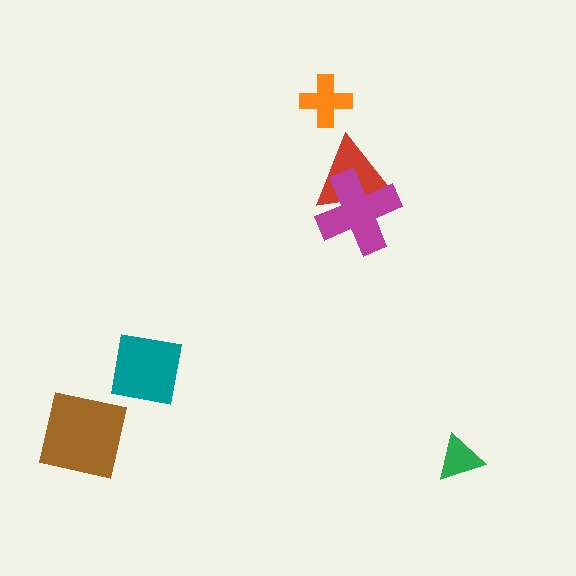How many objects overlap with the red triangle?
1 object overlaps with the red triangle.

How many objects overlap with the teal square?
0 objects overlap with the teal square.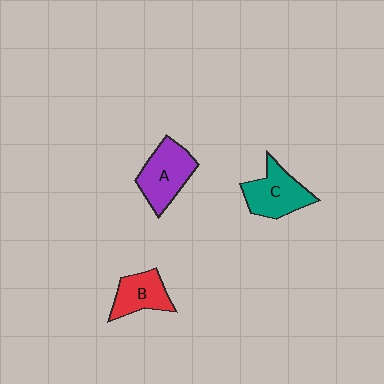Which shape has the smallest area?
Shape B (red).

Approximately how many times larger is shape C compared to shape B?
Approximately 1.3 times.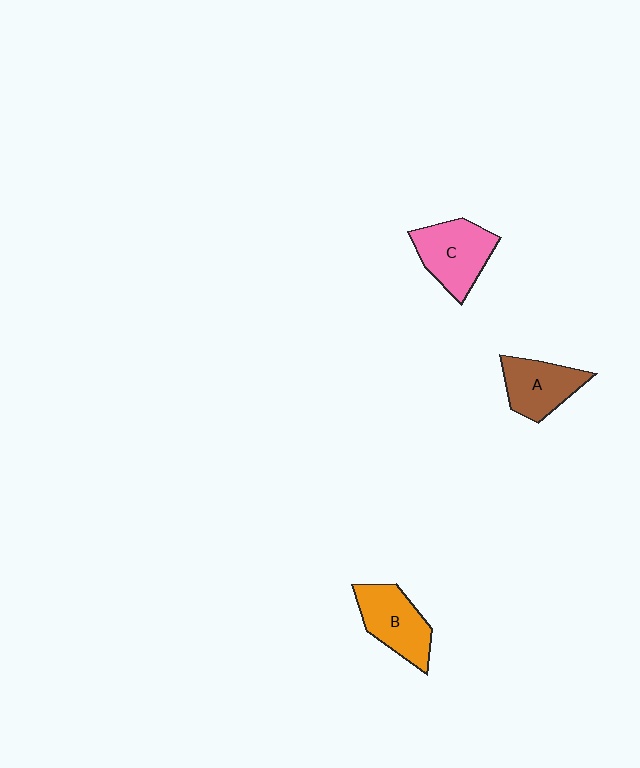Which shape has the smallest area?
Shape A (brown).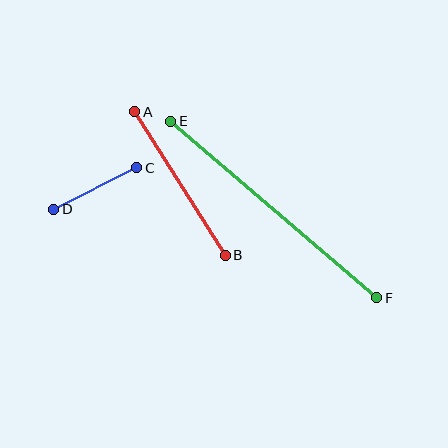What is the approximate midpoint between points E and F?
The midpoint is at approximately (274, 209) pixels.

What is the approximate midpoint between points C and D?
The midpoint is at approximately (95, 188) pixels.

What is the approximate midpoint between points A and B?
The midpoint is at approximately (180, 183) pixels.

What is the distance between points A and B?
The distance is approximately 169 pixels.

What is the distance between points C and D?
The distance is approximately 93 pixels.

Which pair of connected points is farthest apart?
Points E and F are farthest apart.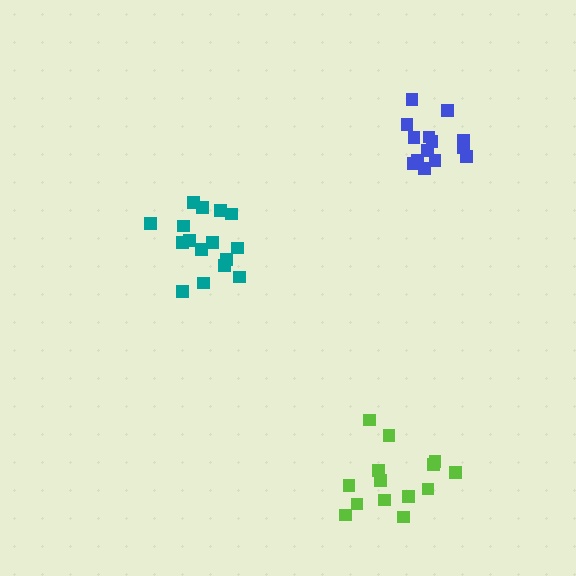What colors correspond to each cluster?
The clusters are colored: blue, teal, lime.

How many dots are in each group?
Group 1: 14 dots, Group 2: 16 dots, Group 3: 14 dots (44 total).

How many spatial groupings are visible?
There are 3 spatial groupings.